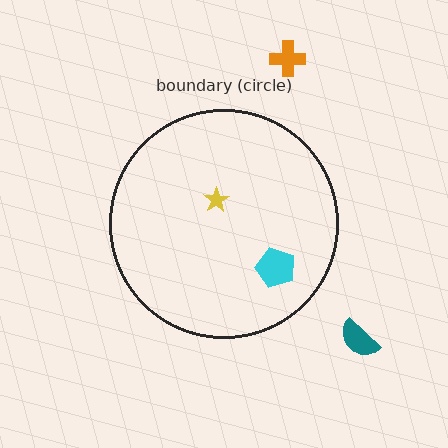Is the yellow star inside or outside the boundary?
Inside.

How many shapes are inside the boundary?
2 inside, 2 outside.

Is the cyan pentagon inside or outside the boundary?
Inside.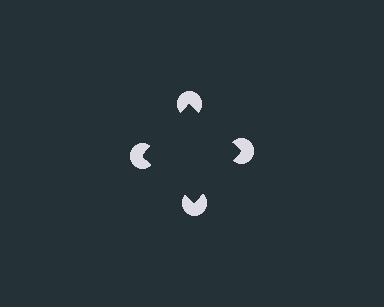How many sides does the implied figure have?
4 sides.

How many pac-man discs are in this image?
There are 4 — one at each vertex of the illusory square.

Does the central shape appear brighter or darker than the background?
It typically appears slightly darker than the background, even though no actual brightness change is drawn.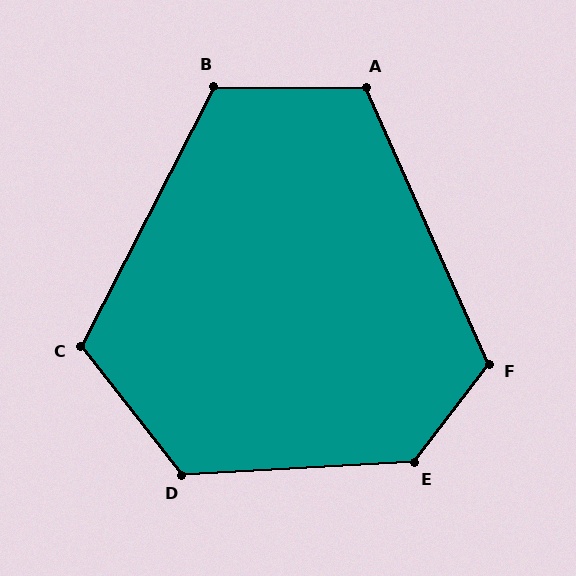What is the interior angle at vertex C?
Approximately 115 degrees (obtuse).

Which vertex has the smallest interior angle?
A, at approximately 114 degrees.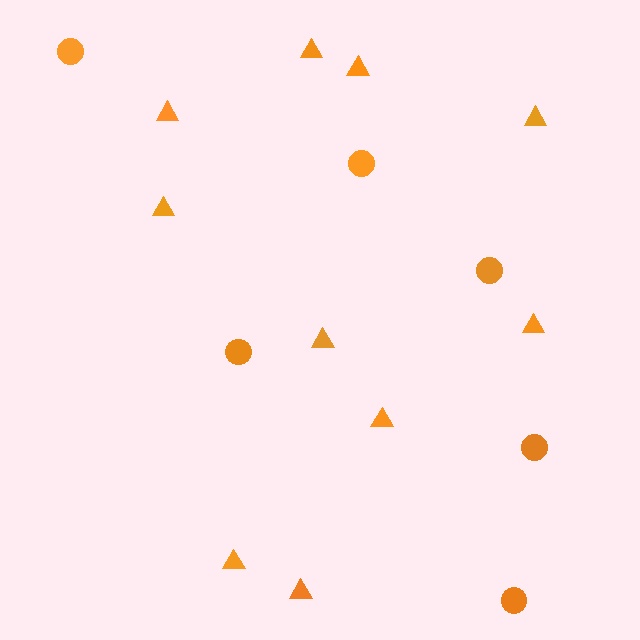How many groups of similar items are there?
There are 2 groups: one group of circles (6) and one group of triangles (10).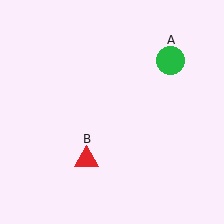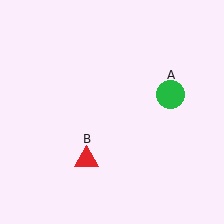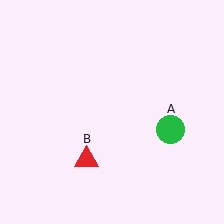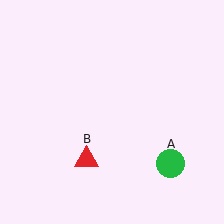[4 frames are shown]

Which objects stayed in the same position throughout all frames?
Red triangle (object B) remained stationary.